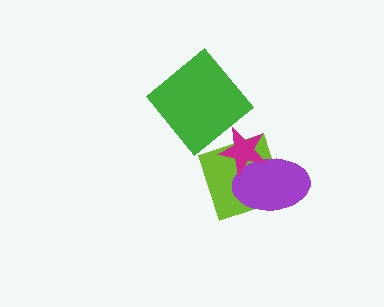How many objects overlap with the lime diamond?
2 objects overlap with the lime diamond.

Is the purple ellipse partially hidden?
Yes, it is partially covered by another shape.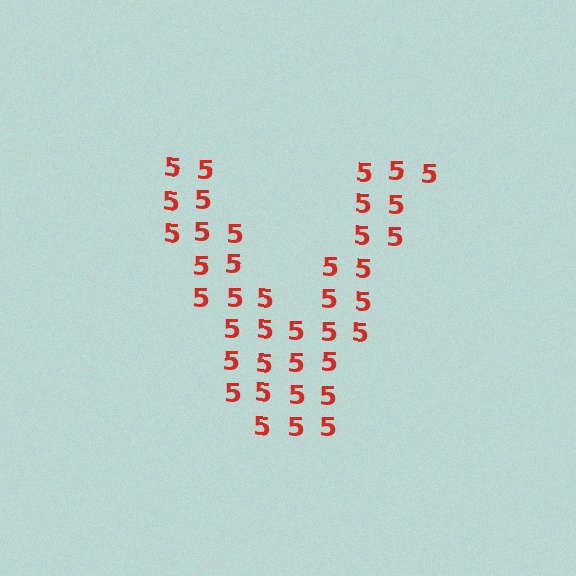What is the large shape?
The large shape is the letter V.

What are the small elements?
The small elements are digit 5's.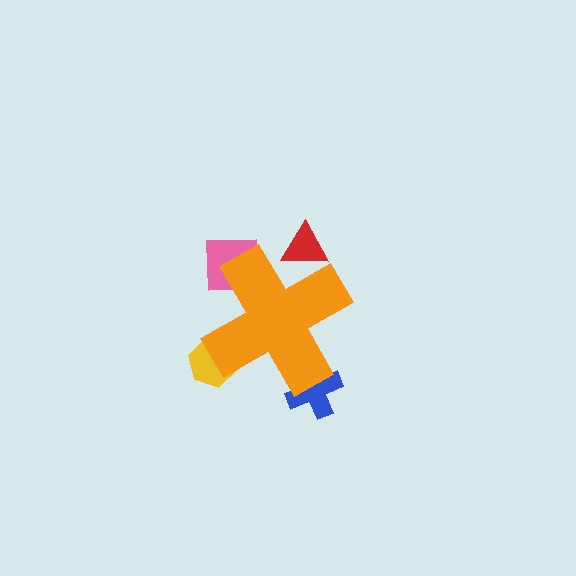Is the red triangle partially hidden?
Yes, the red triangle is partially hidden behind the orange cross.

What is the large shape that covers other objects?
An orange cross.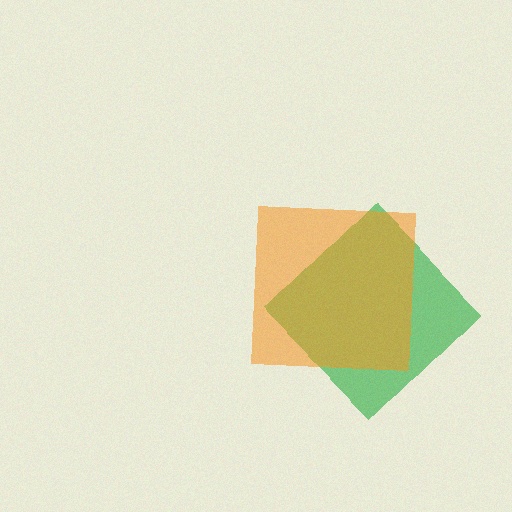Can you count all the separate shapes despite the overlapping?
Yes, there are 2 separate shapes.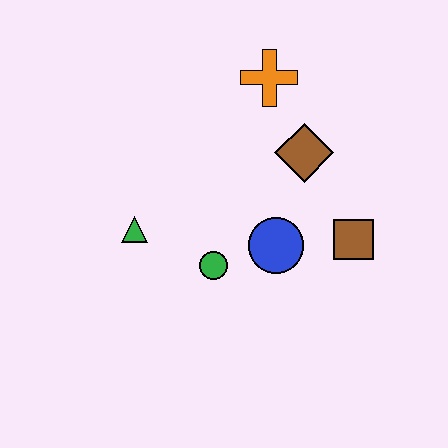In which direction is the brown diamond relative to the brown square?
The brown diamond is above the brown square.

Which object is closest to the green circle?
The blue circle is closest to the green circle.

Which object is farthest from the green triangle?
The brown square is farthest from the green triangle.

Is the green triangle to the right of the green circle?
No